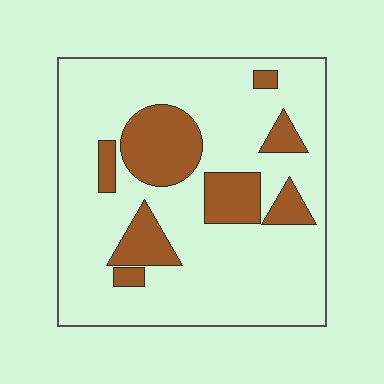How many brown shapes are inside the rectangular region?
8.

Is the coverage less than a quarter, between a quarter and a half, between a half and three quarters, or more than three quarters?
Less than a quarter.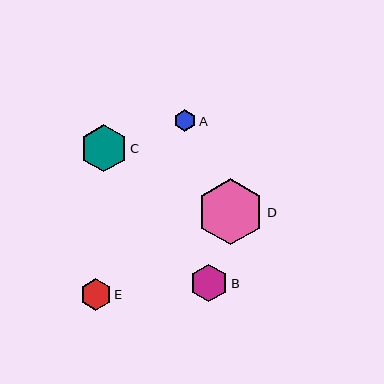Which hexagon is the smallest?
Hexagon A is the smallest with a size of approximately 21 pixels.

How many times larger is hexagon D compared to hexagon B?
Hexagon D is approximately 1.8 times the size of hexagon B.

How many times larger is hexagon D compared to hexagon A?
Hexagon D is approximately 3.1 times the size of hexagon A.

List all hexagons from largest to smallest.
From largest to smallest: D, C, B, E, A.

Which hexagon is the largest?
Hexagon D is the largest with a size of approximately 66 pixels.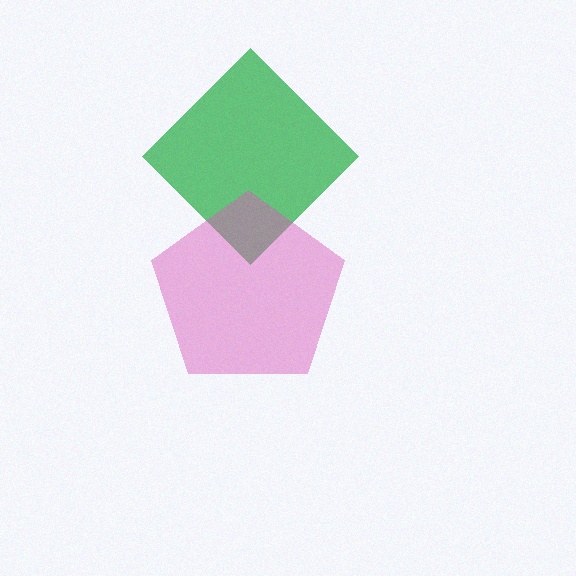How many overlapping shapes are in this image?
There are 2 overlapping shapes in the image.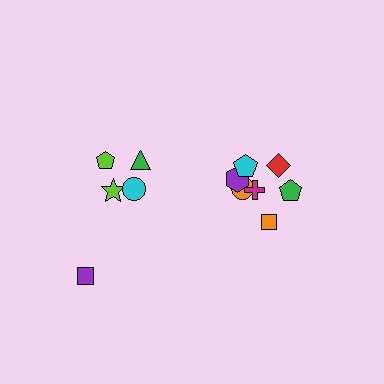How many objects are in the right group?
There are 7 objects.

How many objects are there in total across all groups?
There are 12 objects.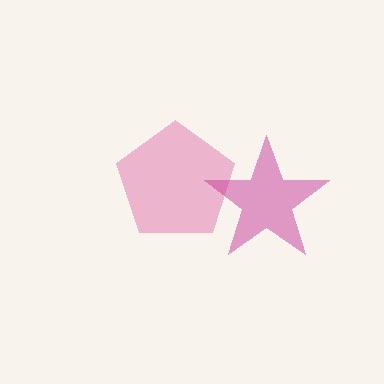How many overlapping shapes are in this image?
There are 2 overlapping shapes in the image.